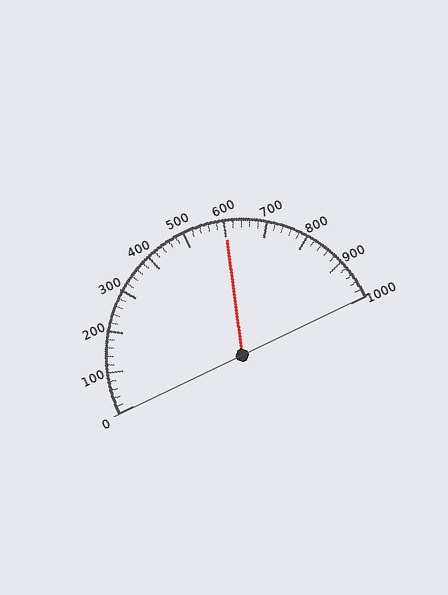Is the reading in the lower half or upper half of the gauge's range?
The reading is in the upper half of the range (0 to 1000).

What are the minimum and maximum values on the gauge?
The gauge ranges from 0 to 1000.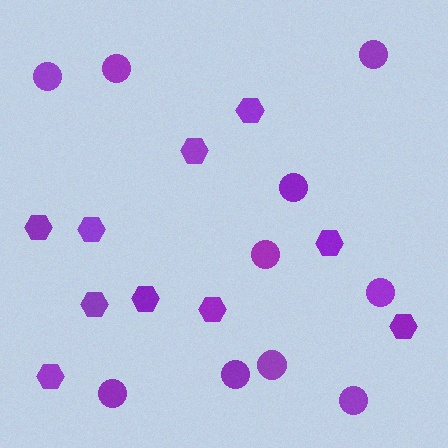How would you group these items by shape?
There are 2 groups: one group of hexagons (10) and one group of circles (10).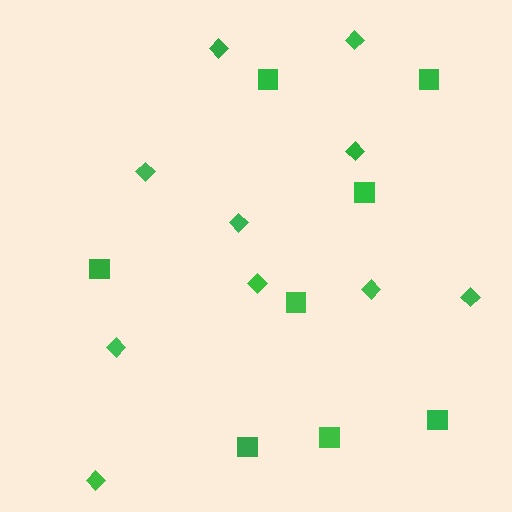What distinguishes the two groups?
There are 2 groups: one group of squares (8) and one group of diamonds (10).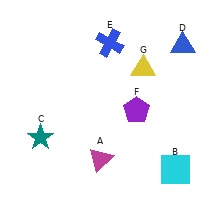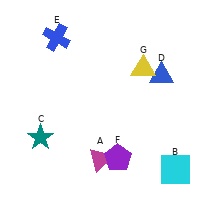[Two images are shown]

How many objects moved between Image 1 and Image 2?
3 objects moved between the two images.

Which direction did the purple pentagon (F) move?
The purple pentagon (F) moved down.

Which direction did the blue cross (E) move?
The blue cross (E) moved left.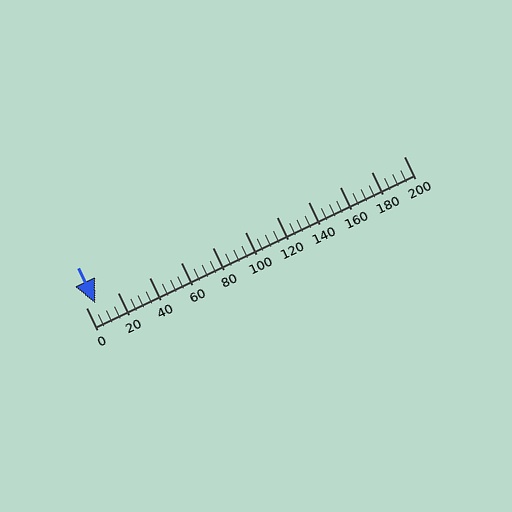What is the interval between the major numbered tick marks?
The major tick marks are spaced 20 units apart.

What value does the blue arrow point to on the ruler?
The blue arrow points to approximately 6.